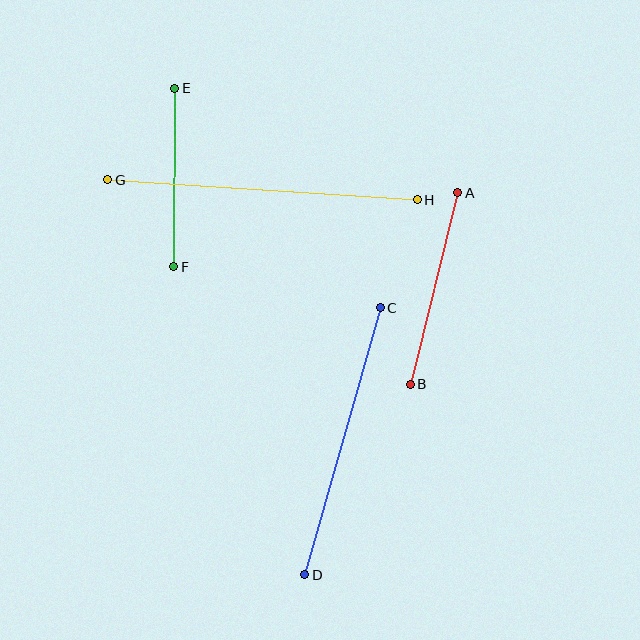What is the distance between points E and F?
The distance is approximately 178 pixels.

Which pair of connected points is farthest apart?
Points G and H are farthest apart.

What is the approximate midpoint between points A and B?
The midpoint is at approximately (434, 289) pixels.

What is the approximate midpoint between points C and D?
The midpoint is at approximately (343, 441) pixels.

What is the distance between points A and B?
The distance is approximately 197 pixels.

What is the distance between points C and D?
The distance is approximately 277 pixels.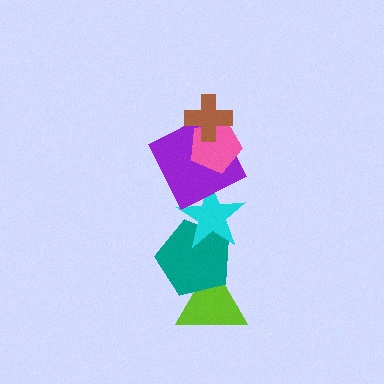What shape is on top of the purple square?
The pink pentagon is on top of the purple square.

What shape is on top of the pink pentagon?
The brown cross is on top of the pink pentagon.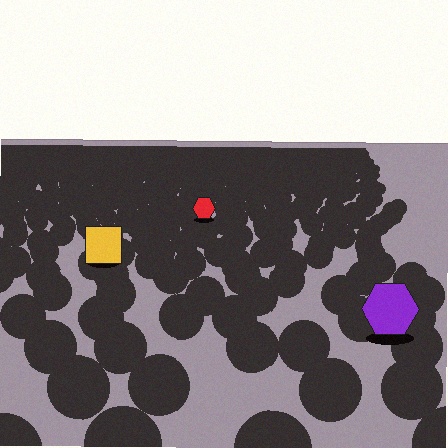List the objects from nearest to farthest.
From nearest to farthest: the purple hexagon, the yellow square, the red hexagon.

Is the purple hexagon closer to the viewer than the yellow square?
Yes. The purple hexagon is closer — you can tell from the texture gradient: the ground texture is coarser near it.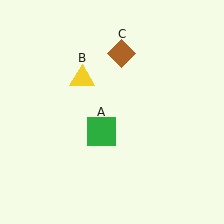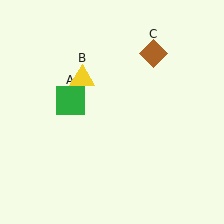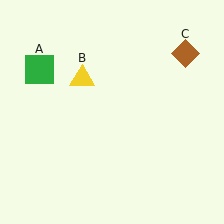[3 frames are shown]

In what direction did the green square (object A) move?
The green square (object A) moved up and to the left.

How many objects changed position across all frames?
2 objects changed position: green square (object A), brown diamond (object C).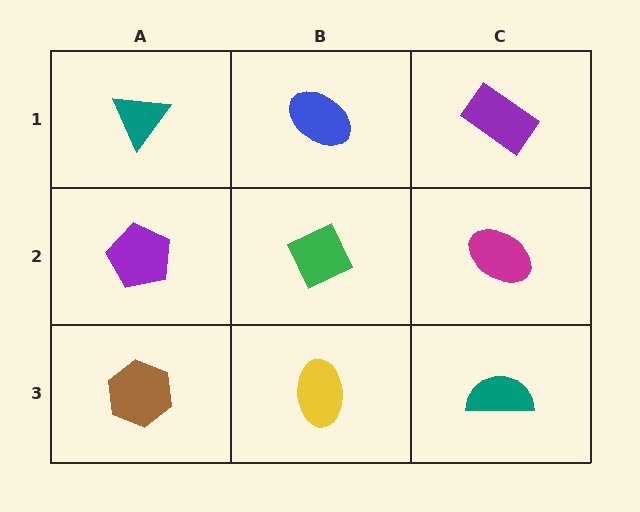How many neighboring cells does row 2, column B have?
4.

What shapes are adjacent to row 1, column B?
A green diamond (row 2, column B), a teal triangle (row 1, column A), a purple rectangle (row 1, column C).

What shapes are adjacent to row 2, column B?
A blue ellipse (row 1, column B), a yellow ellipse (row 3, column B), a purple pentagon (row 2, column A), a magenta ellipse (row 2, column C).